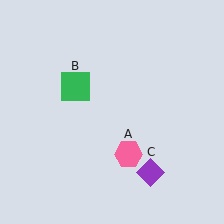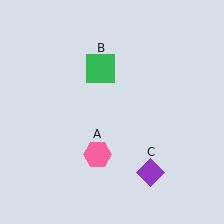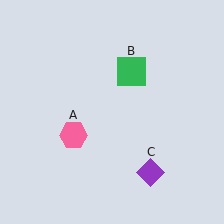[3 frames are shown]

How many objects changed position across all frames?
2 objects changed position: pink hexagon (object A), green square (object B).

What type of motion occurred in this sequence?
The pink hexagon (object A), green square (object B) rotated clockwise around the center of the scene.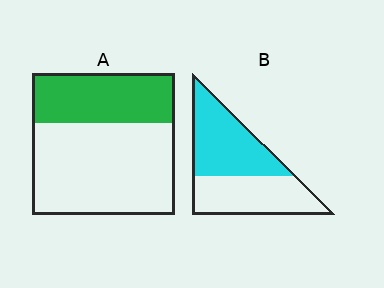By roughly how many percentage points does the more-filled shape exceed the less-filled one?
By roughly 15 percentage points (B over A).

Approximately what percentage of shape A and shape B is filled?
A is approximately 35% and B is approximately 55%.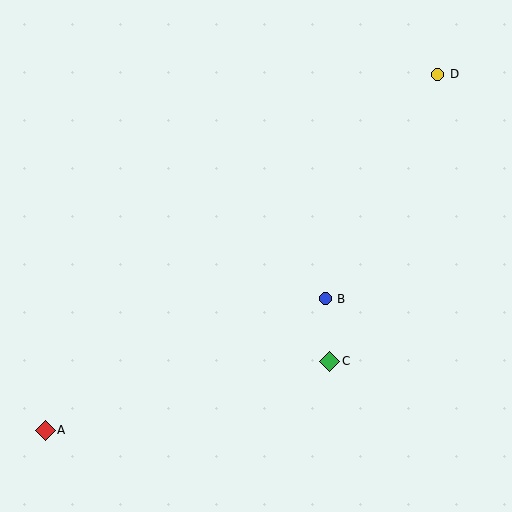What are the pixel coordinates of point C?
Point C is at (330, 361).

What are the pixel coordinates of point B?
Point B is at (325, 299).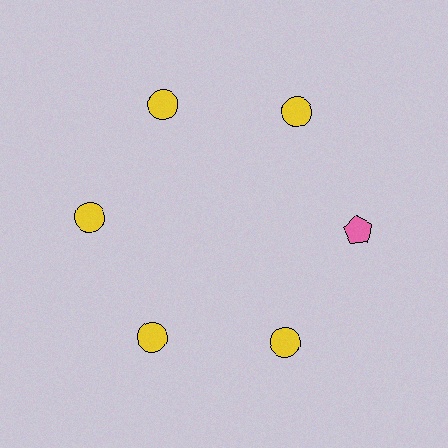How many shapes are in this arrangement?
There are 6 shapes arranged in a ring pattern.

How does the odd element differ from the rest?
It differs in both color (pink instead of yellow) and shape (pentagon instead of circle).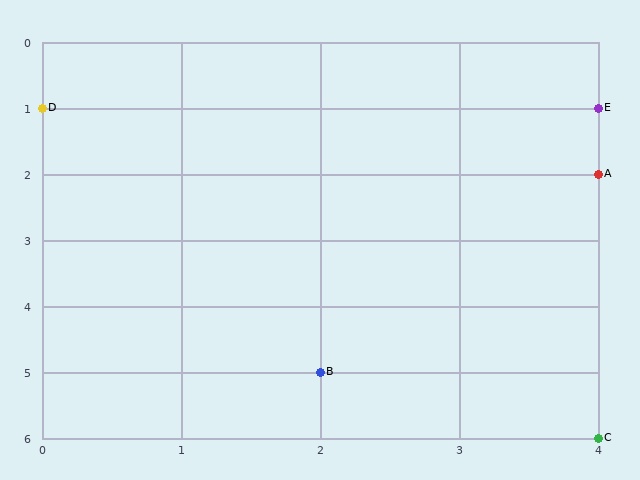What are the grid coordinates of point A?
Point A is at grid coordinates (4, 2).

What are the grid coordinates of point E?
Point E is at grid coordinates (4, 1).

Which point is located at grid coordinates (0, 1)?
Point D is at (0, 1).